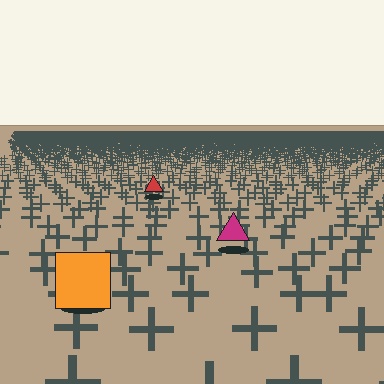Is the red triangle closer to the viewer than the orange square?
No. The orange square is closer — you can tell from the texture gradient: the ground texture is coarser near it.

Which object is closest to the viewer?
The orange square is closest. The texture marks near it are larger and more spread out.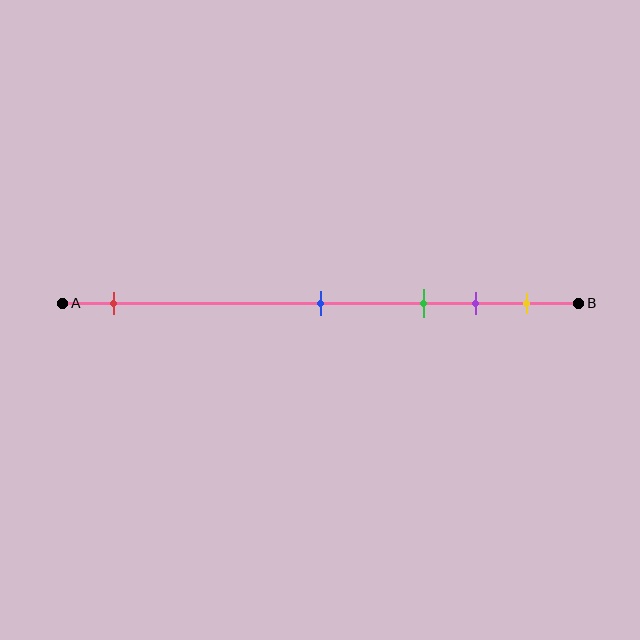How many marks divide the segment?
There are 5 marks dividing the segment.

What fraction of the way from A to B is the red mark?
The red mark is approximately 10% (0.1) of the way from A to B.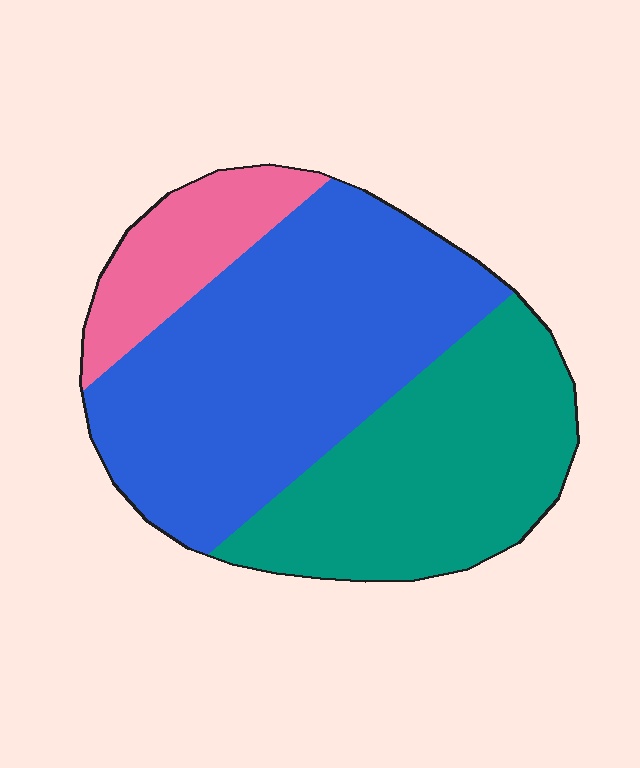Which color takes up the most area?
Blue, at roughly 50%.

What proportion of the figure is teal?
Teal covers roughly 35% of the figure.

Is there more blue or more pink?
Blue.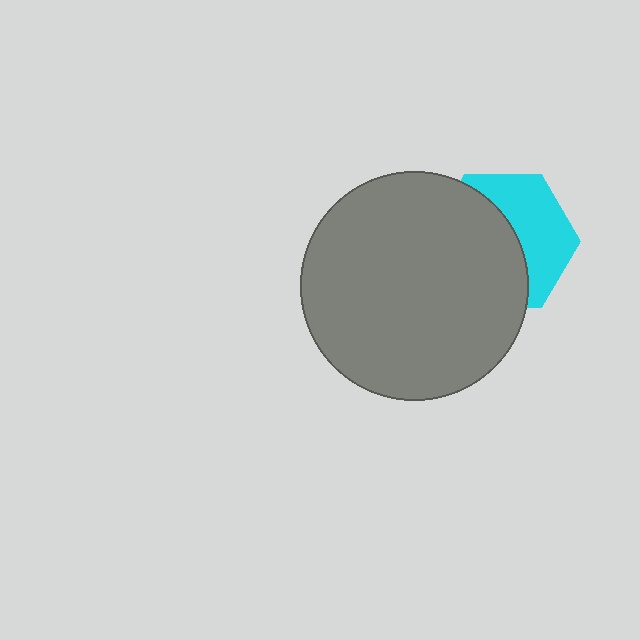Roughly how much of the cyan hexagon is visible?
A small part of it is visible (roughly 44%).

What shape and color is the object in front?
The object in front is a gray circle.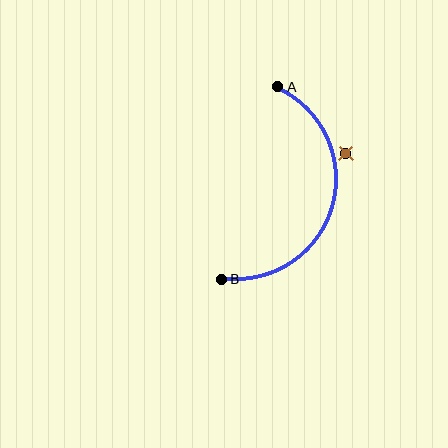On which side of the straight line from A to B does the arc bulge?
The arc bulges to the right of the straight line connecting A and B.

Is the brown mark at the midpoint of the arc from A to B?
No — the brown mark does not lie on the arc at all. It sits slightly outside the curve.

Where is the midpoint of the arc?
The arc midpoint is the point on the curve farthest from the straight line joining A and B. It sits to the right of that line.